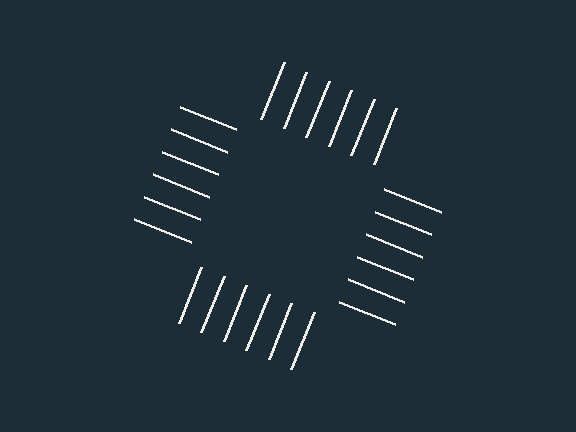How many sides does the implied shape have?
4 sides — the line-ends trace a square.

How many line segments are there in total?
24 — 6 along each of the 4 edges.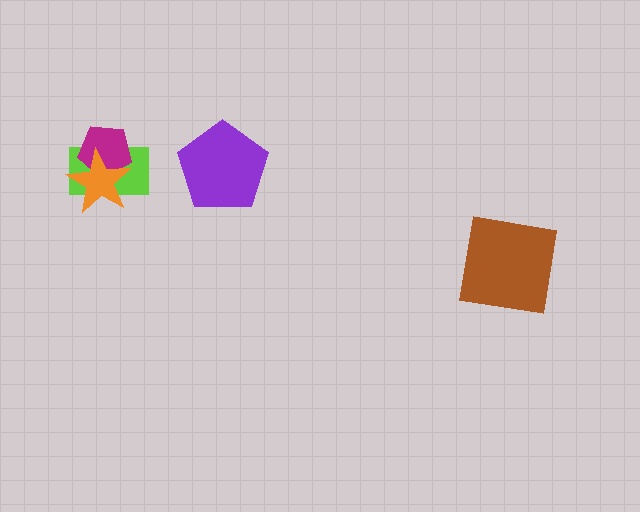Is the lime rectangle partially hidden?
Yes, it is partially covered by another shape.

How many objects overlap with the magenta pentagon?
2 objects overlap with the magenta pentagon.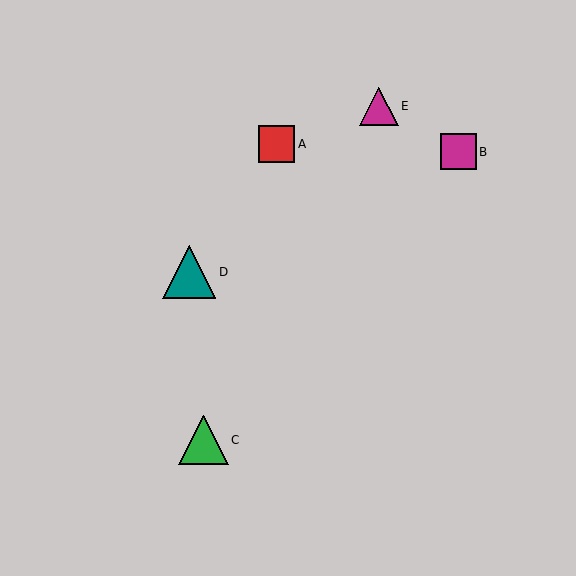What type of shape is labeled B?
Shape B is a magenta square.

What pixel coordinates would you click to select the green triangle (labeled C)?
Click at (203, 440) to select the green triangle C.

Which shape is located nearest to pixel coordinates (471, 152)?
The magenta square (labeled B) at (458, 152) is nearest to that location.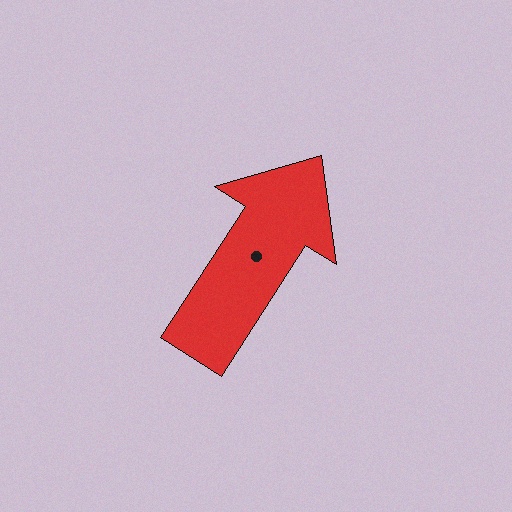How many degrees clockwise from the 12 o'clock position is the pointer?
Approximately 33 degrees.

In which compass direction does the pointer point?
Northeast.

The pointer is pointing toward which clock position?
Roughly 1 o'clock.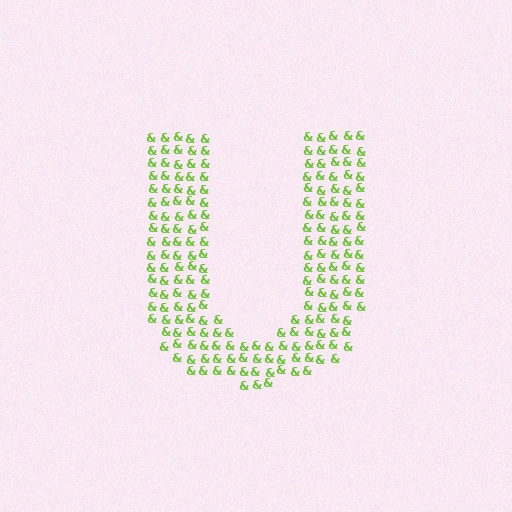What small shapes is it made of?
It is made of small ampersands.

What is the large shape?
The large shape is the letter U.